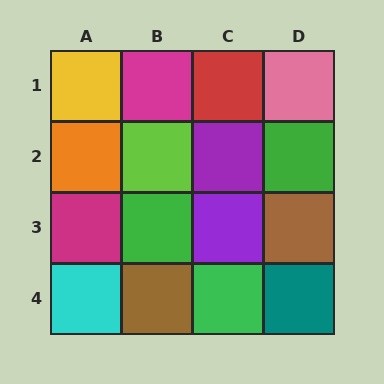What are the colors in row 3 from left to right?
Magenta, green, purple, brown.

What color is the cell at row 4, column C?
Green.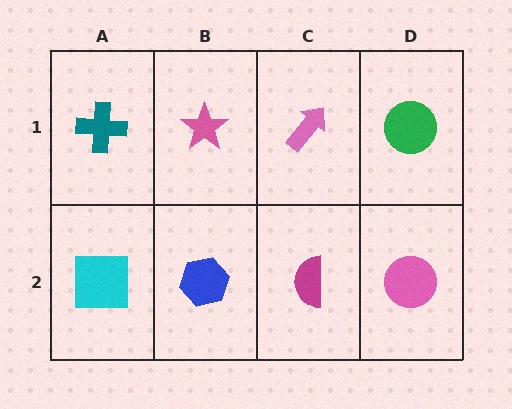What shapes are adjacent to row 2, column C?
A pink arrow (row 1, column C), a blue hexagon (row 2, column B), a pink circle (row 2, column D).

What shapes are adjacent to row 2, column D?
A green circle (row 1, column D), a magenta semicircle (row 2, column C).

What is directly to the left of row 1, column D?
A pink arrow.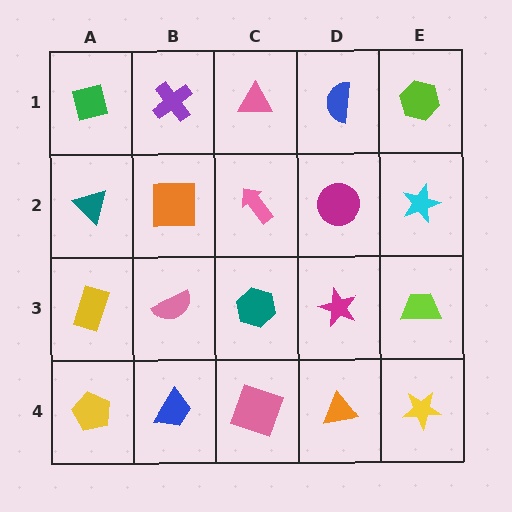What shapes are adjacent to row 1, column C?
A pink arrow (row 2, column C), a purple cross (row 1, column B), a blue semicircle (row 1, column D).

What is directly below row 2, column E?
A lime trapezoid.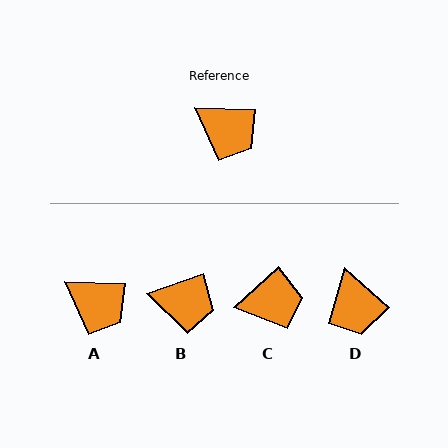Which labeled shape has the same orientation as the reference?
A.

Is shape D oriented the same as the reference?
No, it is off by about 40 degrees.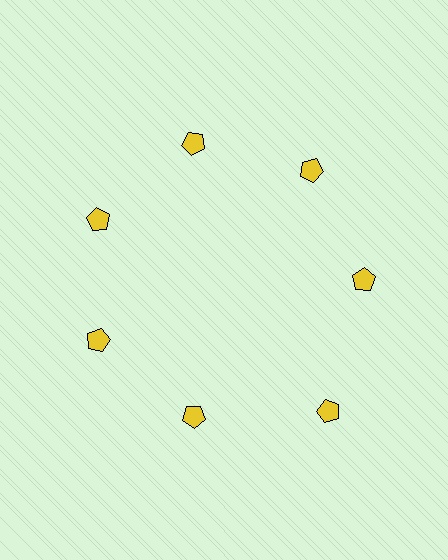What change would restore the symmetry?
The symmetry would be restored by moving it inward, back onto the ring so that all 7 pentagons sit at equal angles and equal distance from the center.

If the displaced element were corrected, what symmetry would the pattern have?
It would have 7-fold rotational symmetry — the pattern would map onto itself every 51 degrees.